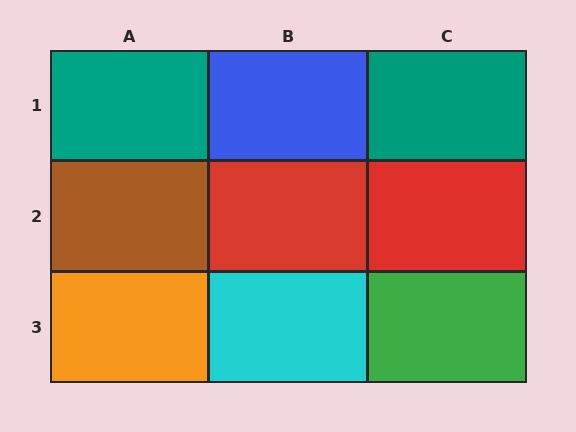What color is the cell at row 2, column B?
Red.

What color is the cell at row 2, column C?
Red.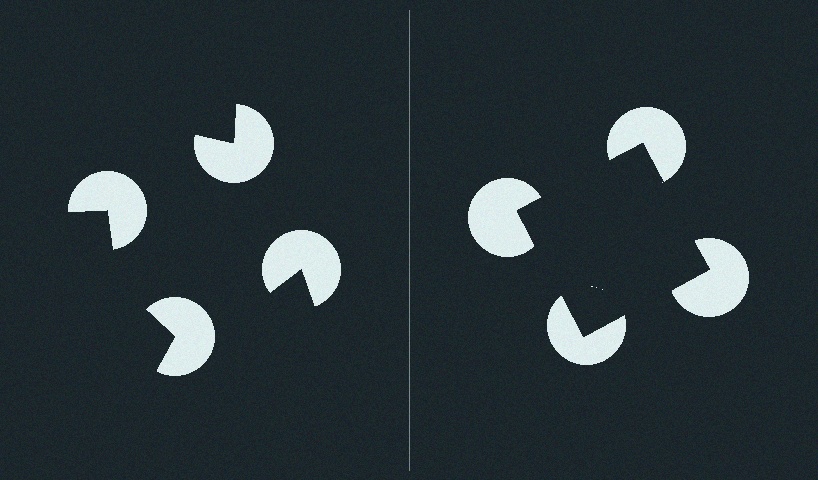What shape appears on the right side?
An illusory square.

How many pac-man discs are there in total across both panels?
8 — 4 on each side.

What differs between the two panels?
The pac-man discs are positioned identically on both sides; only the wedge orientations differ. On the right they align to a square; on the left they are misaligned.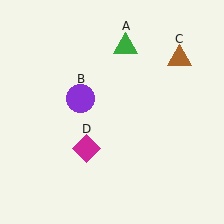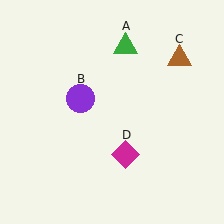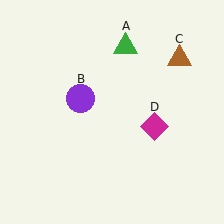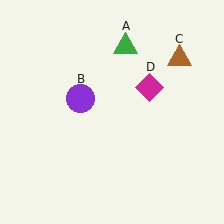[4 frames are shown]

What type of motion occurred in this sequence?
The magenta diamond (object D) rotated counterclockwise around the center of the scene.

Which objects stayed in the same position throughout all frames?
Green triangle (object A) and purple circle (object B) and brown triangle (object C) remained stationary.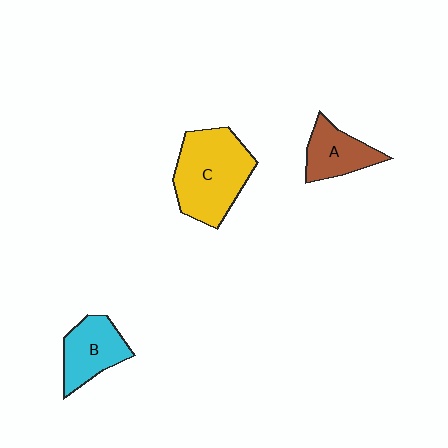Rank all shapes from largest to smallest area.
From largest to smallest: C (yellow), B (cyan), A (brown).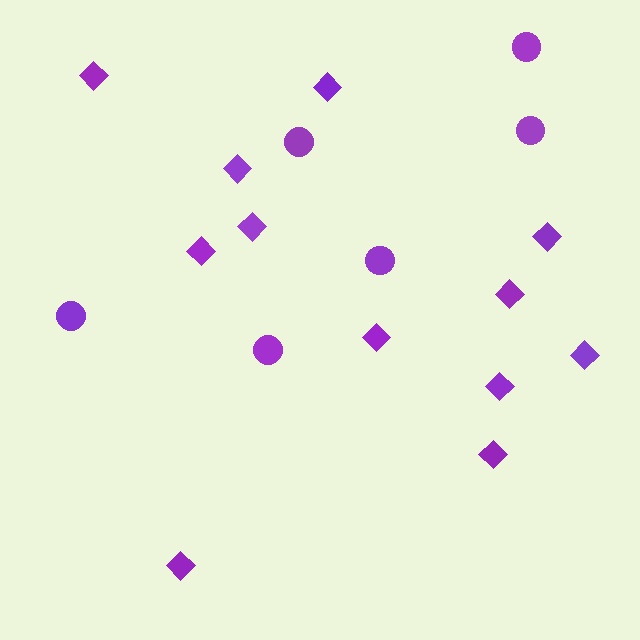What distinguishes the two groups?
There are 2 groups: one group of circles (6) and one group of diamonds (12).